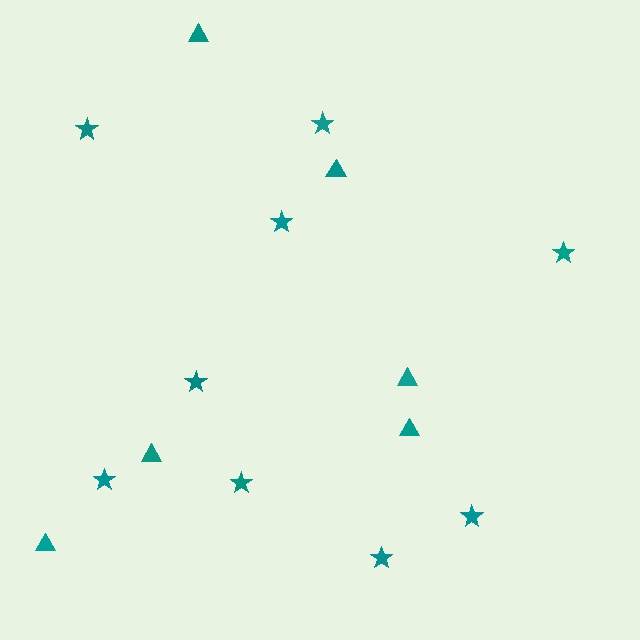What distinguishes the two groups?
There are 2 groups: one group of triangles (6) and one group of stars (9).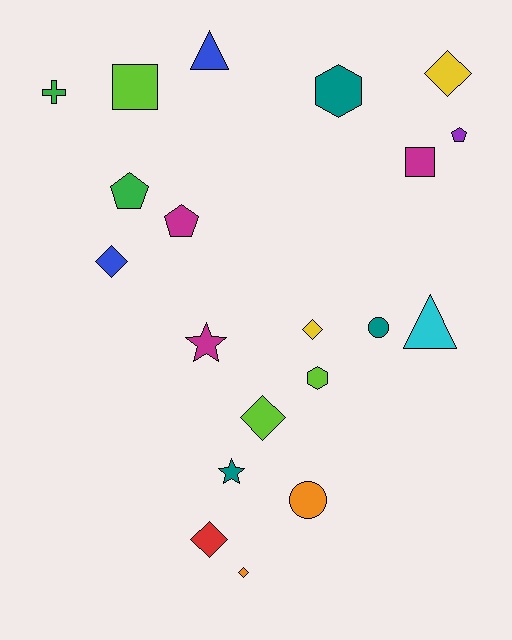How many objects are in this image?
There are 20 objects.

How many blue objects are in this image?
There are 2 blue objects.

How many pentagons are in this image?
There are 3 pentagons.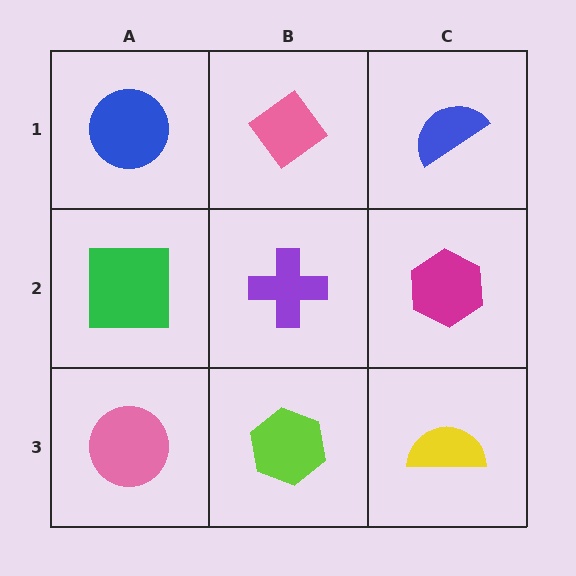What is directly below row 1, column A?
A green square.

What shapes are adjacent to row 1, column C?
A magenta hexagon (row 2, column C), a pink diamond (row 1, column B).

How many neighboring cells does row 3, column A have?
2.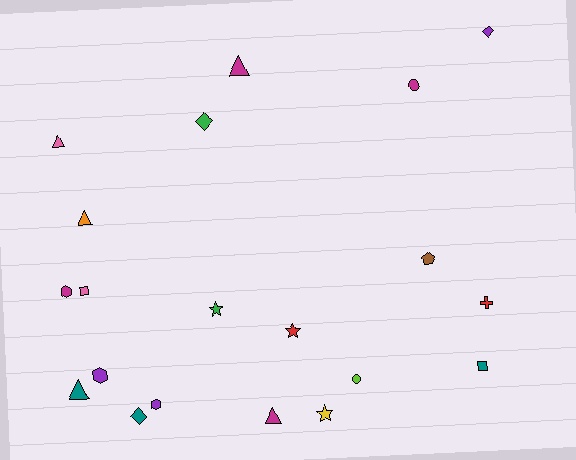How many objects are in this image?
There are 20 objects.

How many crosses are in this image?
There is 1 cross.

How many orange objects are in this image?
There is 1 orange object.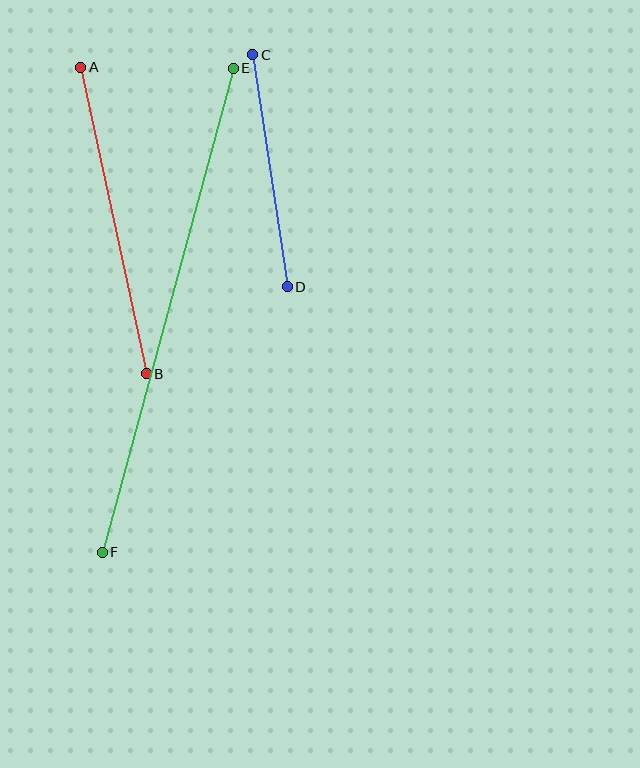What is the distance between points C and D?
The distance is approximately 235 pixels.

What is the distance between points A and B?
The distance is approximately 313 pixels.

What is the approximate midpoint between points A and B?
The midpoint is at approximately (113, 221) pixels.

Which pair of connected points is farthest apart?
Points E and F are farthest apart.